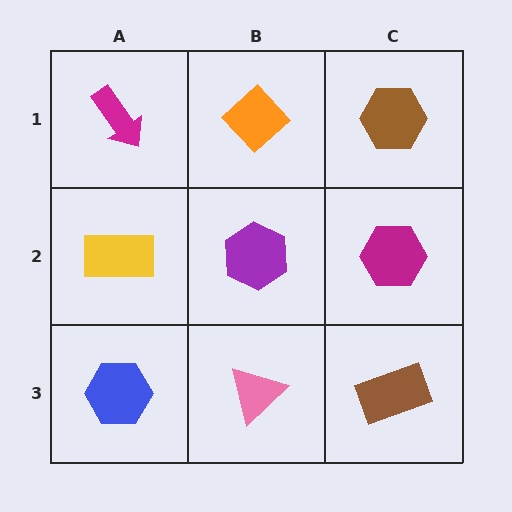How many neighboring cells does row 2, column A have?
3.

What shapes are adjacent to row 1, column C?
A magenta hexagon (row 2, column C), an orange diamond (row 1, column B).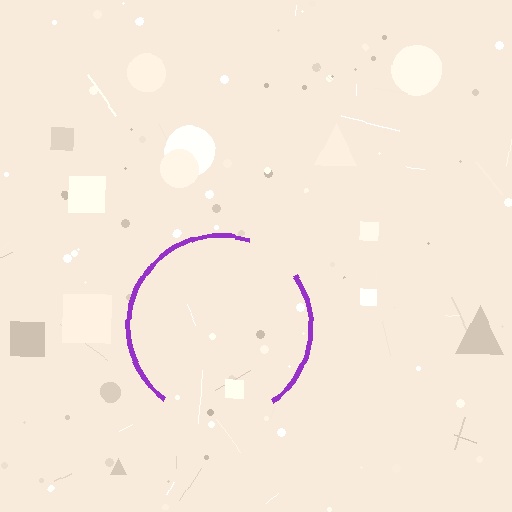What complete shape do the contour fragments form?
The contour fragments form a circle.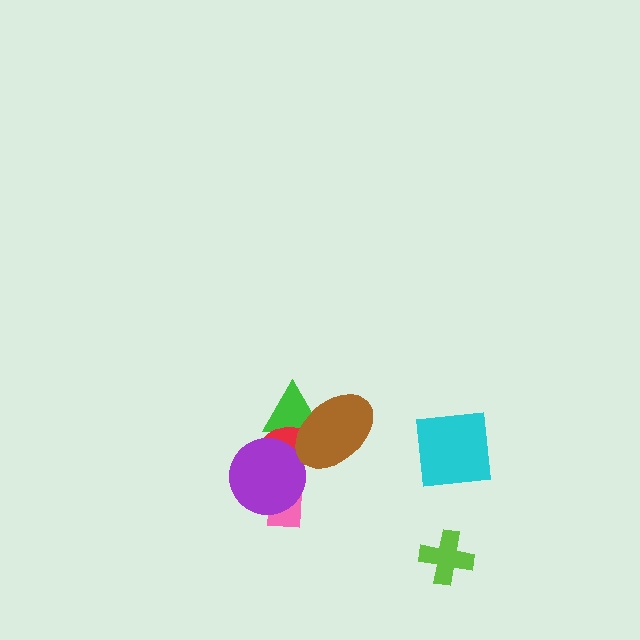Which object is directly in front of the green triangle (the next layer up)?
The red ellipse is directly in front of the green triangle.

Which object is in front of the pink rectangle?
The purple circle is in front of the pink rectangle.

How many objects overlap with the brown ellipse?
2 objects overlap with the brown ellipse.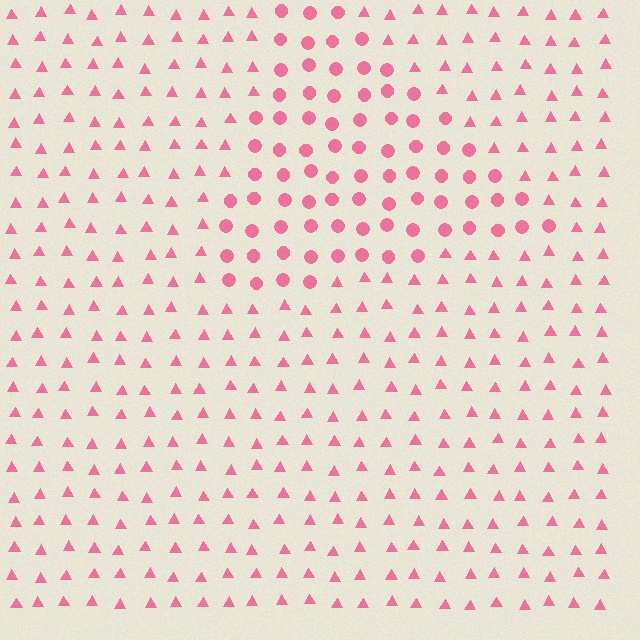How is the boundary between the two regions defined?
The boundary is defined by a change in element shape: circles inside vs. triangles outside. All elements share the same color and spacing.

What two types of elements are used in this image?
The image uses circles inside the triangle region and triangles outside it.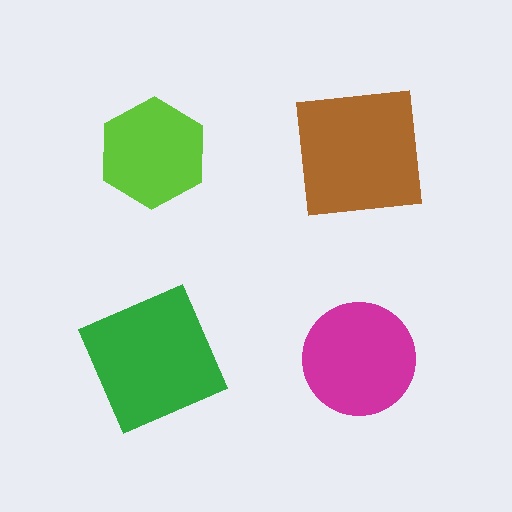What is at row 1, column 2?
A brown square.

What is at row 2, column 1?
A green square.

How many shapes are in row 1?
2 shapes.